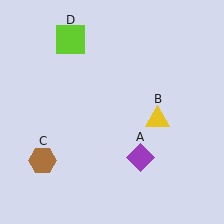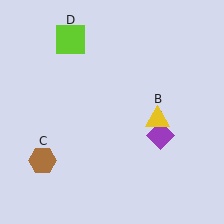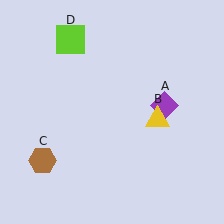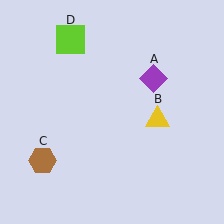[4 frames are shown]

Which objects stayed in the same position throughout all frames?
Yellow triangle (object B) and brown hexagon (object C) and lime square (object D) remained stationary.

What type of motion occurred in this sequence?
The purple diamond (object A) rotated counterclockwise around the center of the scene.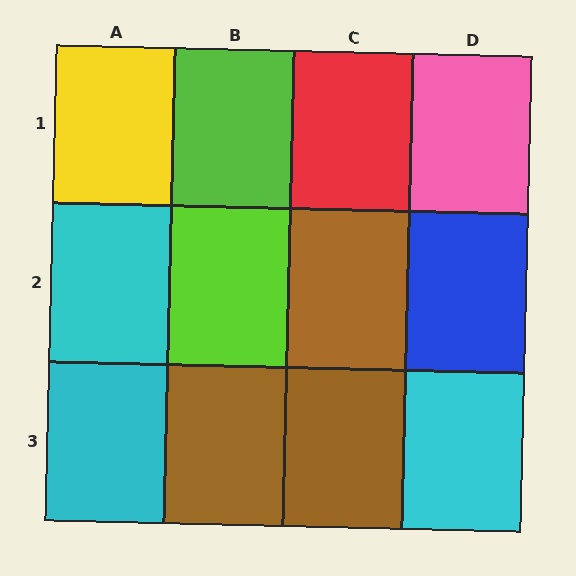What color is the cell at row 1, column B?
Lime.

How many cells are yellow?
1 cell is yellow.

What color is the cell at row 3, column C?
Brown.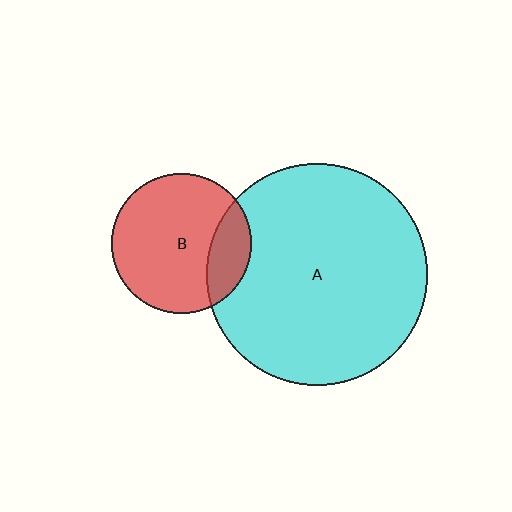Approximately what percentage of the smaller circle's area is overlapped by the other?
Approximately 20%.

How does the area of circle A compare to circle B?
Approximately 2.5 times.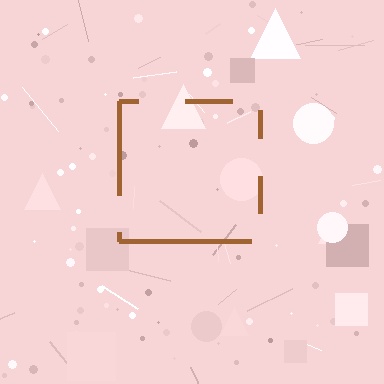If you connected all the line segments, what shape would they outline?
They would outline a square.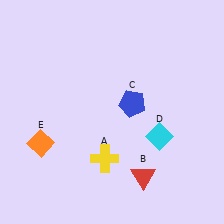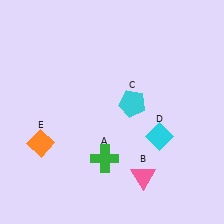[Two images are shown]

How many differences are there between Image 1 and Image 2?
There are 3 differences between the two images.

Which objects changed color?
A changed from yellow to green. B changed from red to pink. C changed from blue to cyan.